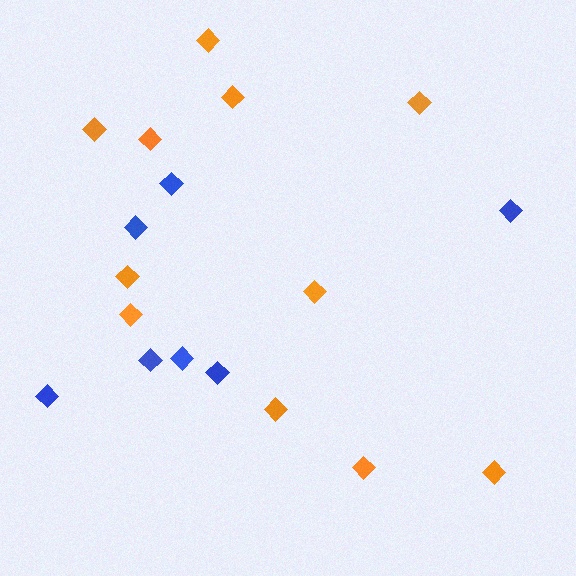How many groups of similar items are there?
There are 2 groups: one group of orange diamonds (11) and one group of blue diamonds (7).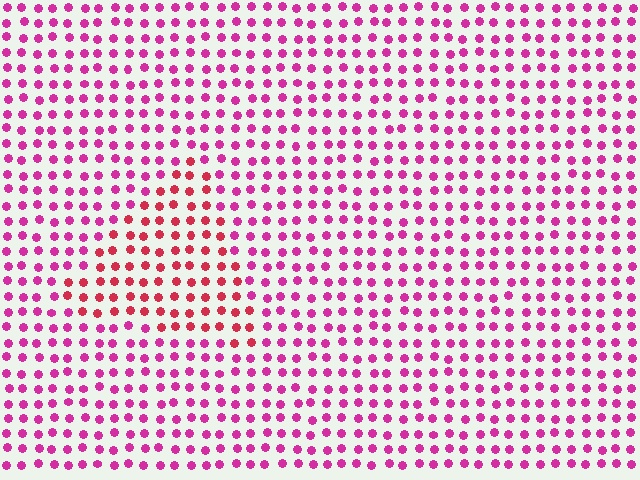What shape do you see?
I see a triangle.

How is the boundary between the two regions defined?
The boundary is defined purely by a slight shift in hue (about 31 degrees). Spacing, size, and orientation are identical on both sides.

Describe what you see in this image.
The image is filled with small magenta elements in a uniform arrangement. A triangle-shaped region is visible where the elements are tinted to a slightly different hue, forming a subtle color boundary.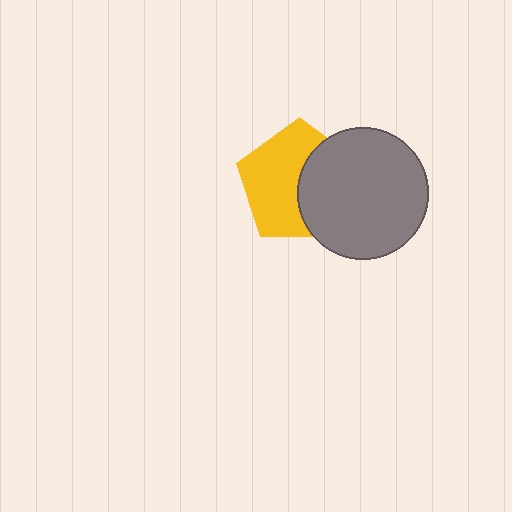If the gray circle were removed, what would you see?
You would see the complete yellow pentagon.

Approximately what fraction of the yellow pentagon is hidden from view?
Roughly 42% of the yellow pentagon is hidden behind the gray circle.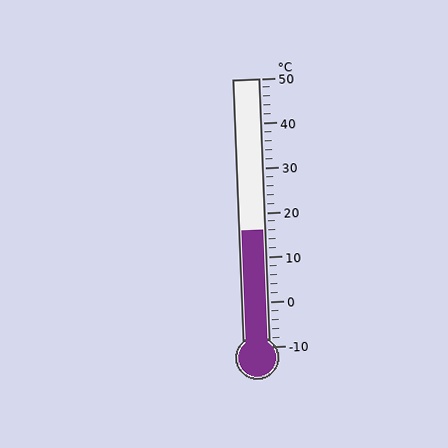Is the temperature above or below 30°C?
The temperature is below 30°C.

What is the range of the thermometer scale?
The thermometer scale ranges from -10°C to 50°C.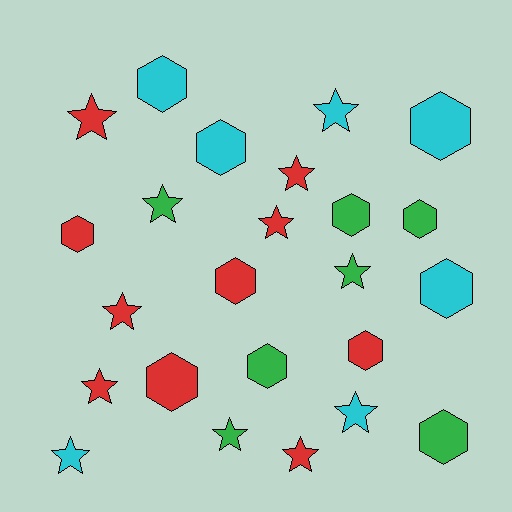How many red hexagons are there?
There are 4 red hexagons.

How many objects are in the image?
There are 24 objects.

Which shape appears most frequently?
Hexagon, with 12 objects.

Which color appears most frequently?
Red, with 10 objects.